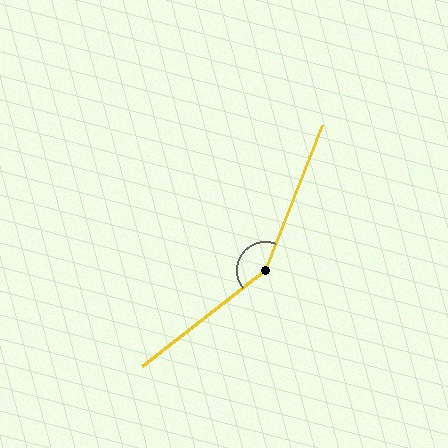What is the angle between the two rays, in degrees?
Approximately 149 degrees.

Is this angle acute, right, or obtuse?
It is obtuse.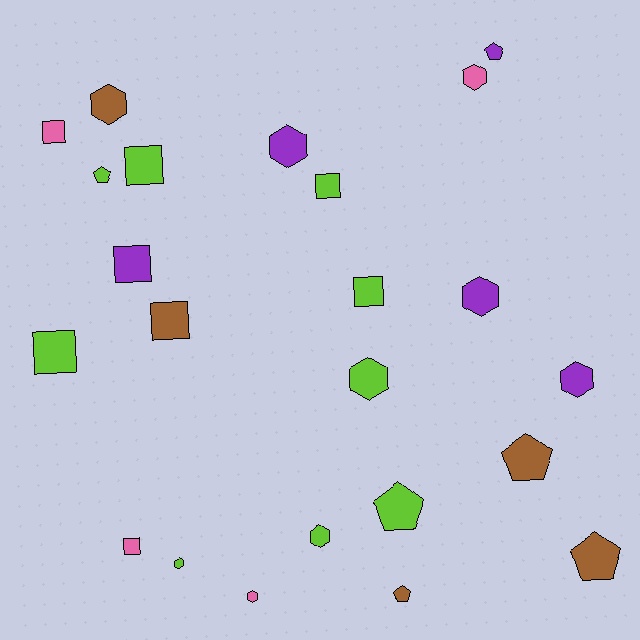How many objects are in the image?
There are 23 objects.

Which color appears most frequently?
Lime, with 9 objects.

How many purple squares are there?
There is 1 purple square.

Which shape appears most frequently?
Hexagon, with 9 objects.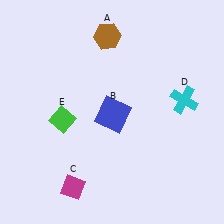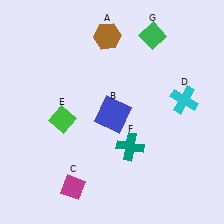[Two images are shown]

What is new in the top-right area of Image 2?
A green diamond (G) was added in the top-right area of Image 2.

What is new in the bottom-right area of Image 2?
A teal cross (F) was added in the bottom-right area of Image 2.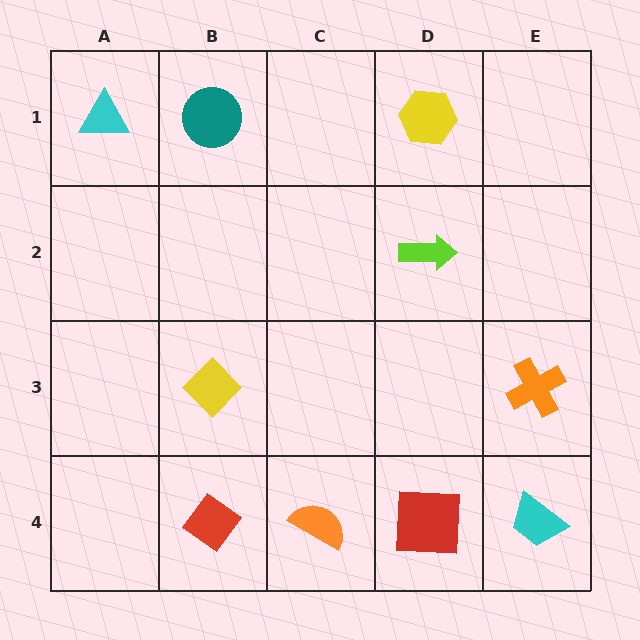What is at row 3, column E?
An orange cross.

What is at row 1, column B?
A teal circle.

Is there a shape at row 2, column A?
No, that cell is empty.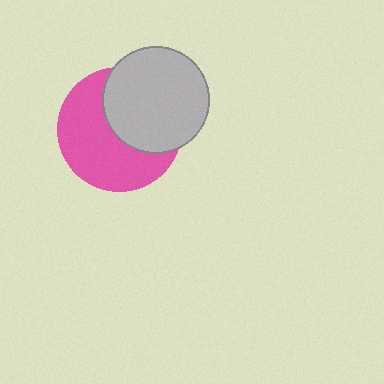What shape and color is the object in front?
The object in front is a light gray circle.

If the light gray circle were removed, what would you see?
You would see the complete pink circle.